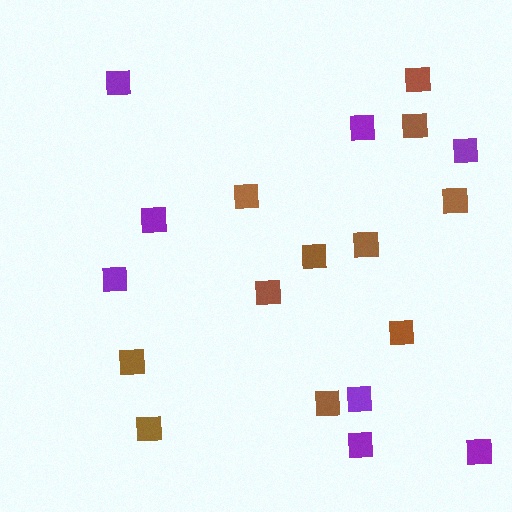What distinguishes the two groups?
There are 2 groups: one group of brown squares (11) and one group of purple squares (8).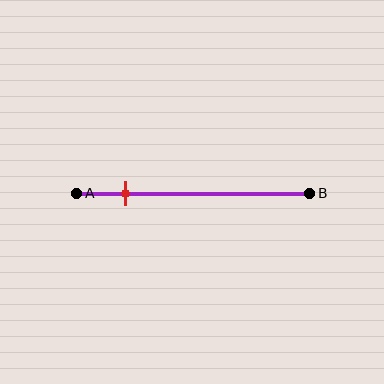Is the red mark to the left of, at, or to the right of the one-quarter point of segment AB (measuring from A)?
The red mark is to the left of the one-quarter point of segment AB.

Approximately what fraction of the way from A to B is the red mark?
The red mark is approximately 20% of the way from A to B.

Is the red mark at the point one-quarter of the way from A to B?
No, the mark is at about 20% from A, not at the 25% one-quarter point.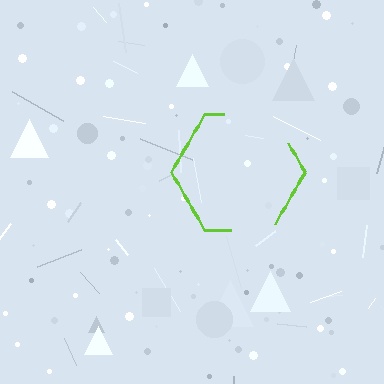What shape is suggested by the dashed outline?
The dashed outline suggests a hexagon.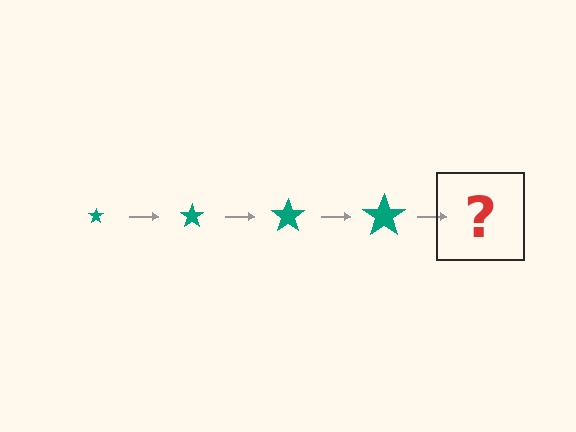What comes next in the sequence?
The next element should be a teal star, larger than the previous one.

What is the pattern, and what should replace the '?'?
The pattern is that the star gets progressively larger each step. The '?' should be a teal star, larger than the previous one.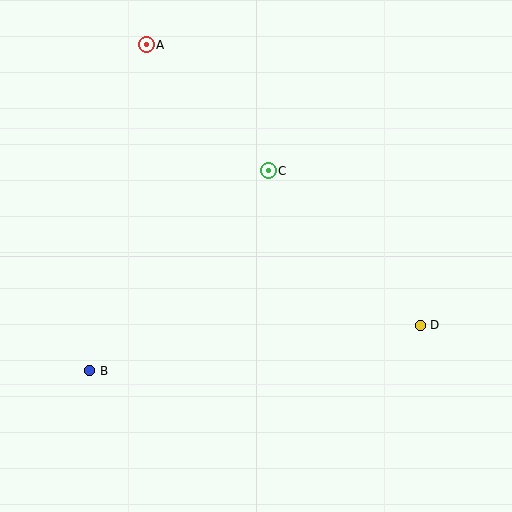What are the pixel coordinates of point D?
Point D is at (420, 325).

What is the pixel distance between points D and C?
The distance between D and C is 217 pixels.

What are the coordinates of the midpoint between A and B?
The midpoint between A and B is at (118, 208).